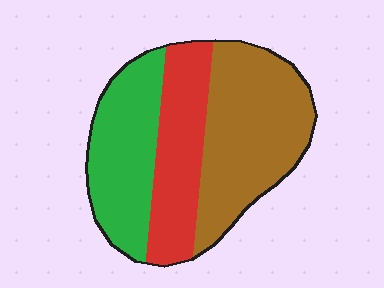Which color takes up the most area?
Brown, at roughly 40%.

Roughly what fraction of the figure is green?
Green covers roughly 30% of the figure.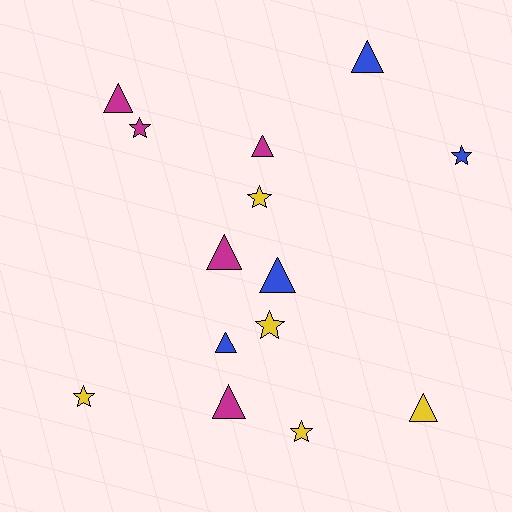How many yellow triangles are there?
There is 1 yellow triangle.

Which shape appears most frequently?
Triangle, with 8 objects.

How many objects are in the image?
There are 14 objects.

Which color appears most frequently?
Yellow, with 5 objects.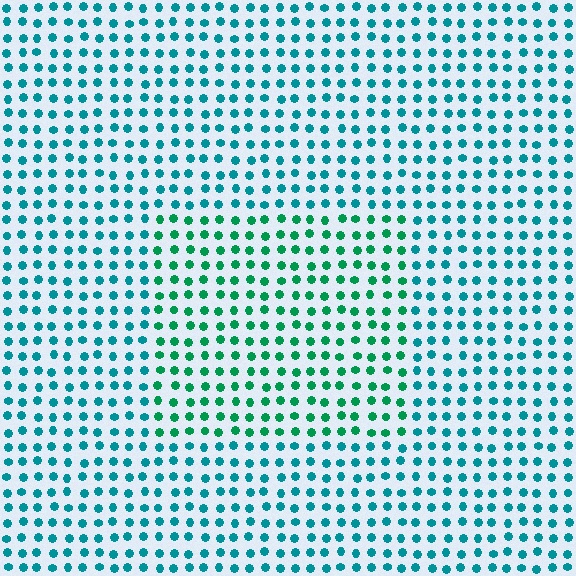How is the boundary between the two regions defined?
The boundary is defined purely by a slight shift in hue (about 32 degrees). Spacing, size, and orientation are identical on both sides.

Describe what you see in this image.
The image is filled with small teal elements in a uniform arrangement. A rectangle-shaped region is visible where the elements are tinted to a slightly different hue, forming a subtle color boundary.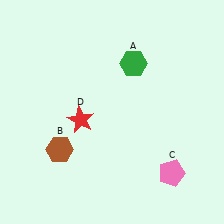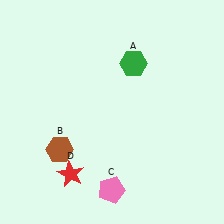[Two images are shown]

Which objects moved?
The objects that moved are: the pink pentagon (C), the red star (D).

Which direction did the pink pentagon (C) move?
The pink pentagon (C) moved left.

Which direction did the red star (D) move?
The red star (D) moved down.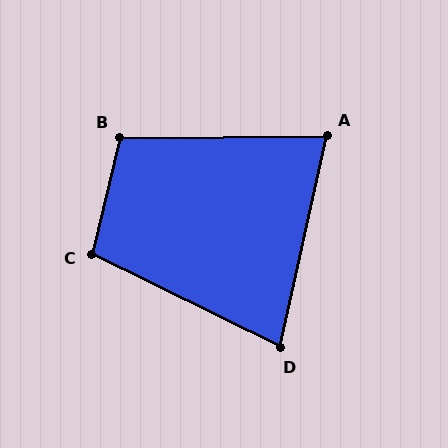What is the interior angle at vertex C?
Approximately 103 degrees (obtuse).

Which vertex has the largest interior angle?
B, at approximately 104 degrees.